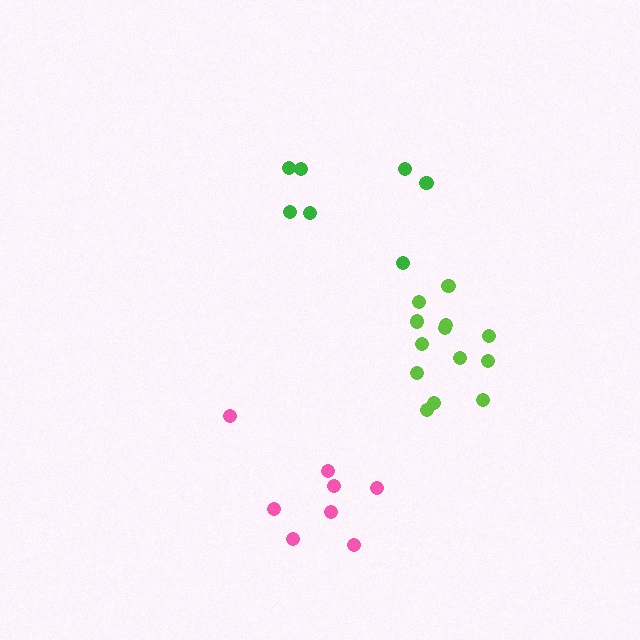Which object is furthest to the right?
The lime cluster is rightmost.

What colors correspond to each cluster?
The clusters are colored: lime, pink, green.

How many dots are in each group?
Group 1: 13 dots, Group 2: 8 dots, Group 3: 7 dots (28 total).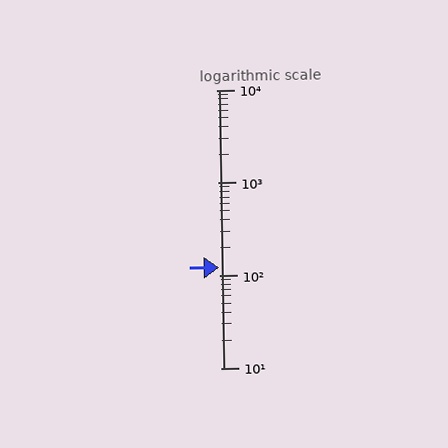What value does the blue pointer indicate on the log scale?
The pointer indicates approximately 120.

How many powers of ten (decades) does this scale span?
The scale spans 3 decades, from 10 to 10000.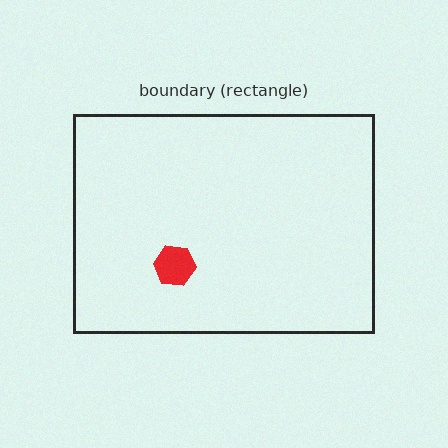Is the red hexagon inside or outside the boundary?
Inside.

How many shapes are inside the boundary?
1 inside, 0 outside.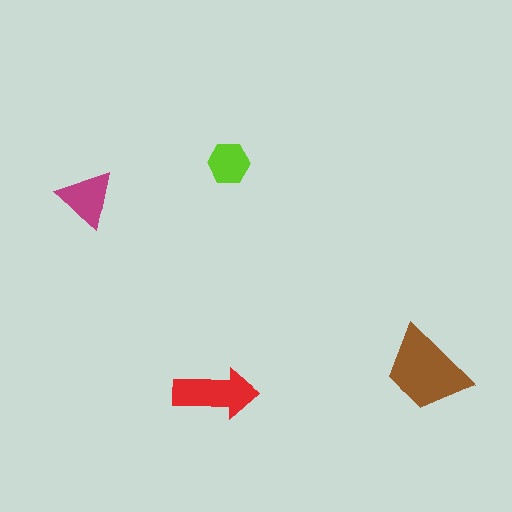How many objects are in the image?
There are 4 objects in the image.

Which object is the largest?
The brown trapezoid.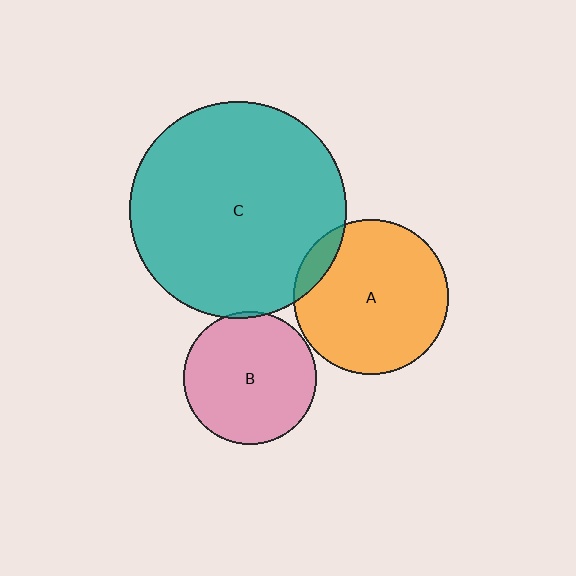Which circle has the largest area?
Circle C (teal).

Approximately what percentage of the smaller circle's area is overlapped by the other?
Approximately 5%.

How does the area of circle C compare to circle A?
Approximately 1.9 times.